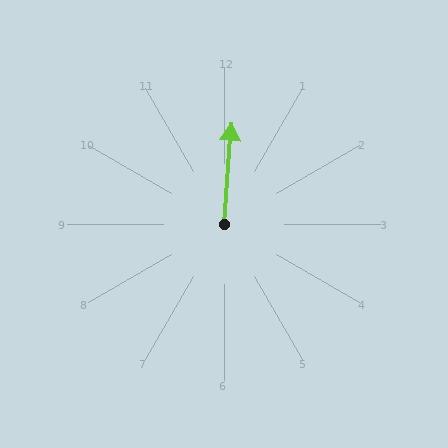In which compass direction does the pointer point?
North.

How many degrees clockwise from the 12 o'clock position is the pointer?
Approximately 4 degrees.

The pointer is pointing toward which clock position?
Roughly 12 o'clock.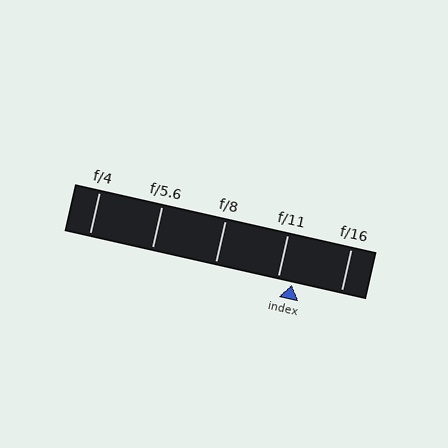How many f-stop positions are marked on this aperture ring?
There are 5 f-stop positions marked.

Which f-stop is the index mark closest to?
The index mark is closest to f/11.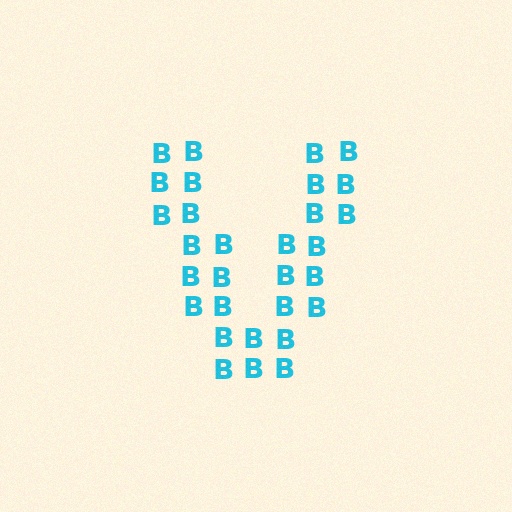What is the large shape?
The large shape is the letter V.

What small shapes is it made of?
It is made of small letter B's.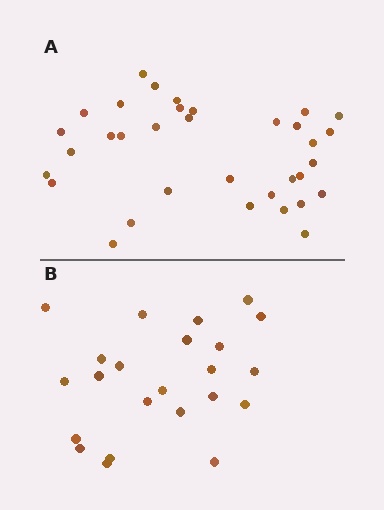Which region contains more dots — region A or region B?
Region A (the top region) has more dots.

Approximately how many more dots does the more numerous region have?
Region A has roughly 12 or so more dots than region B.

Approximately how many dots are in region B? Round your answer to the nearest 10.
About 20 dots. (The exact count is 23, which rounds to 20.)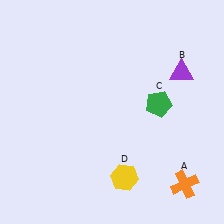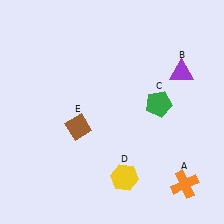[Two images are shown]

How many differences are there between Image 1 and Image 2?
There is 1 difference between the two images.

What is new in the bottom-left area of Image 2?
A brown diamond (E) was added in the bottom-left area of Image 2.